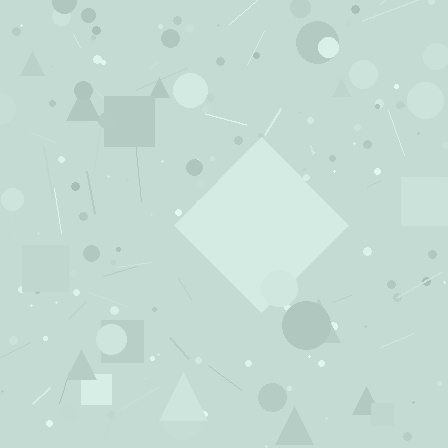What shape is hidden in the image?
A diamond is hidden in the image.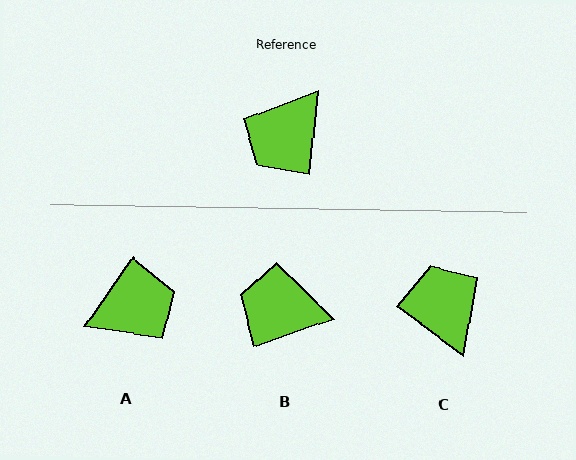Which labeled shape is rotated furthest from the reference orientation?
A, about 150 degrees away.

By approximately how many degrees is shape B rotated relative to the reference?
Approximately 65 degrees clockwise.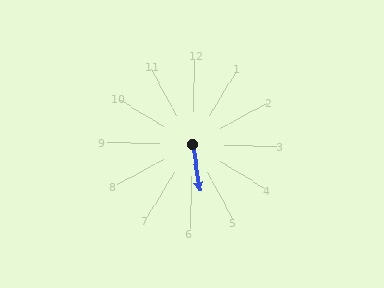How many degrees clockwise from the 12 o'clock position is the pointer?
Approximately 170 degrees.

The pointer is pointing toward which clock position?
Roughly 6 o'clock.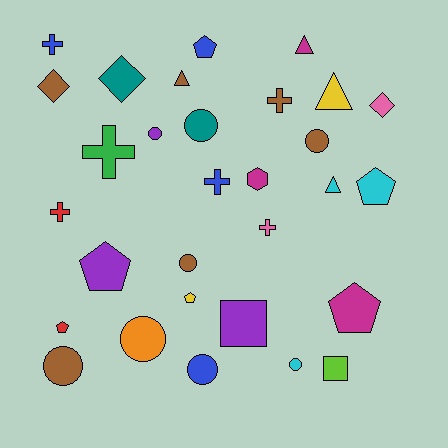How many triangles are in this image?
There are 4 triangles.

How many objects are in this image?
There are 30 objects.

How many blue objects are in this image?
There are 4 blue objects.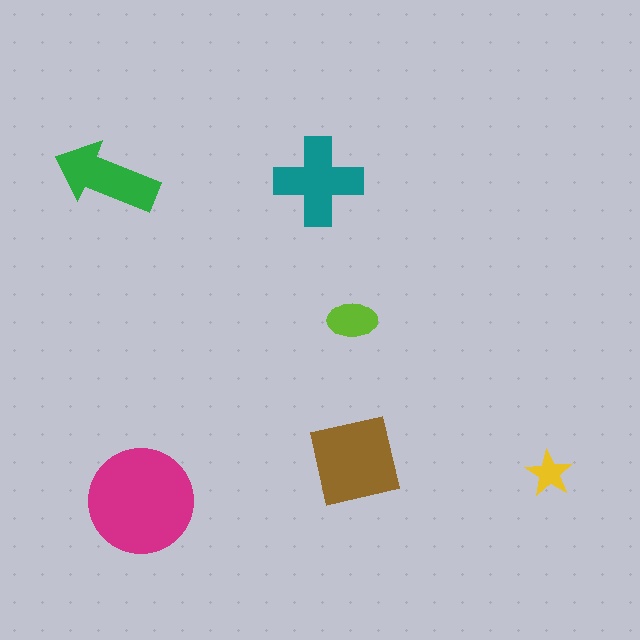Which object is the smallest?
The yellow star.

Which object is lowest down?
The magenta circle is bottommost.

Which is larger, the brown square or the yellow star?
The brown square.